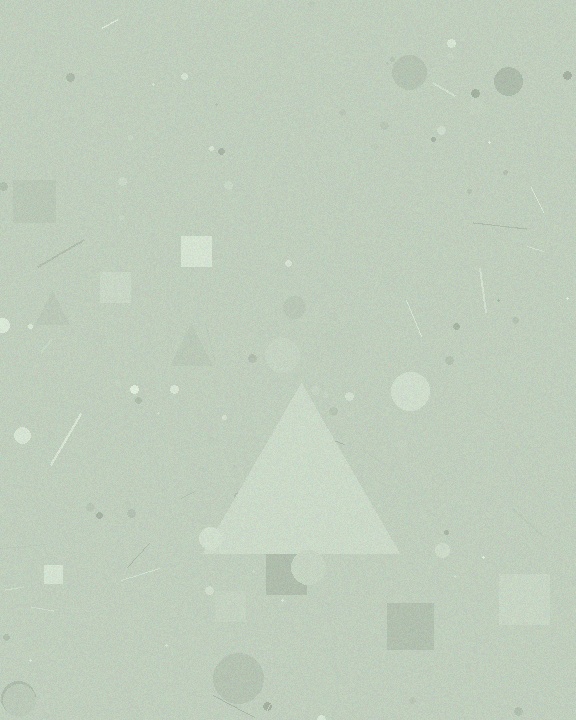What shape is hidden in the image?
A triangle is hidden in the image.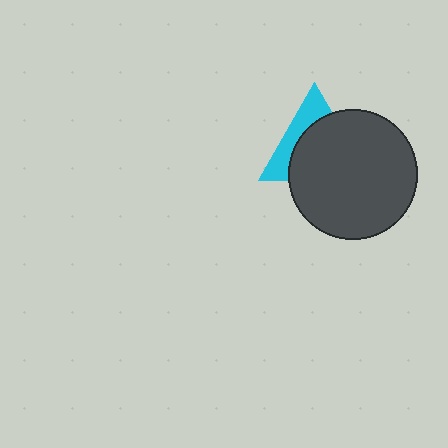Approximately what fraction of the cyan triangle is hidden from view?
Roughly 65% of the cyan triangle is hidden behind the dark gray circle.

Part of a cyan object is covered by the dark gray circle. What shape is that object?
It is a triangle.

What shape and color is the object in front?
The object in front is a dark gray circle.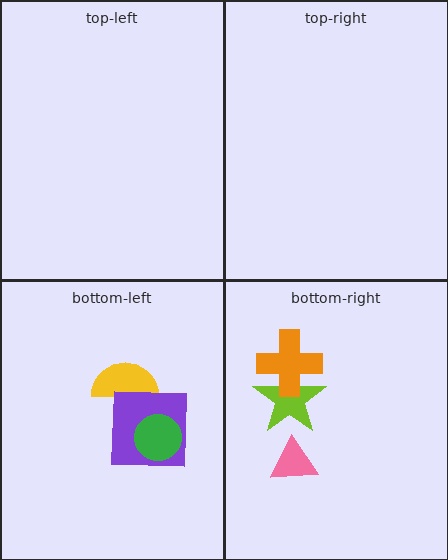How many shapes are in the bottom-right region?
3.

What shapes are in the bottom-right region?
The lime star, the pink triangle, the orange cross.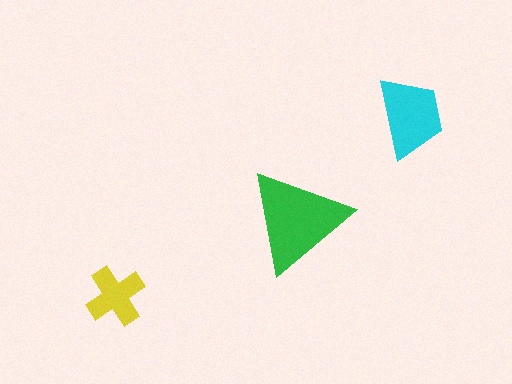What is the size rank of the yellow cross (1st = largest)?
3rd.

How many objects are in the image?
There are 3 objects in the image.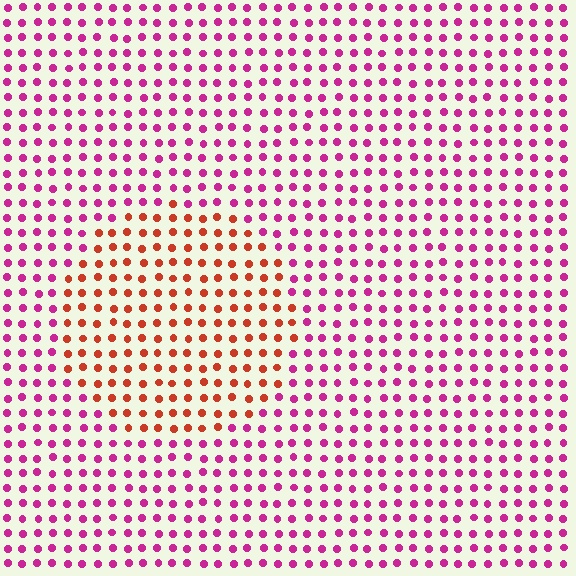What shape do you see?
I see a circle.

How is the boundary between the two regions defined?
The boundary is defined purely by a slight shift in hue (about 49 degrees). Spacing, size, and orientation are identical on both sides.